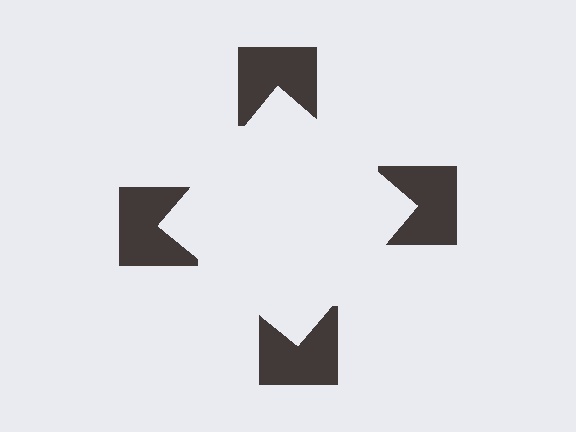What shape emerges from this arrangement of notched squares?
An illusory square — its edges are inferred from the aligned wedge cuts in the notched squares, not physically drawn.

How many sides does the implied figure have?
4 sides.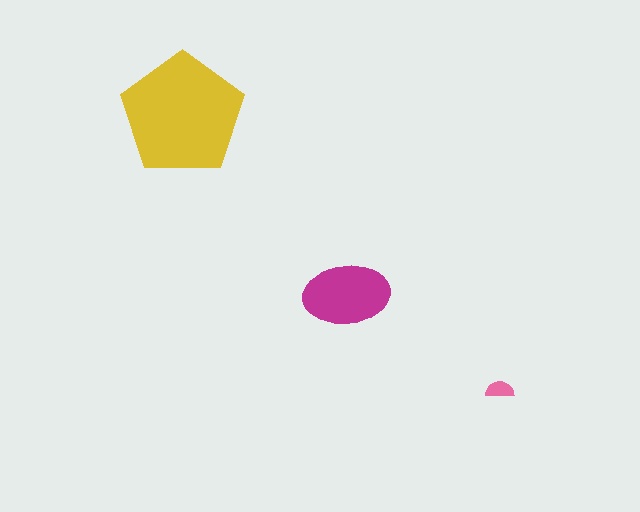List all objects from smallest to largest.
The pink semicircle, the magenta ellipse, the yellow pentagon.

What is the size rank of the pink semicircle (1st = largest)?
3rd.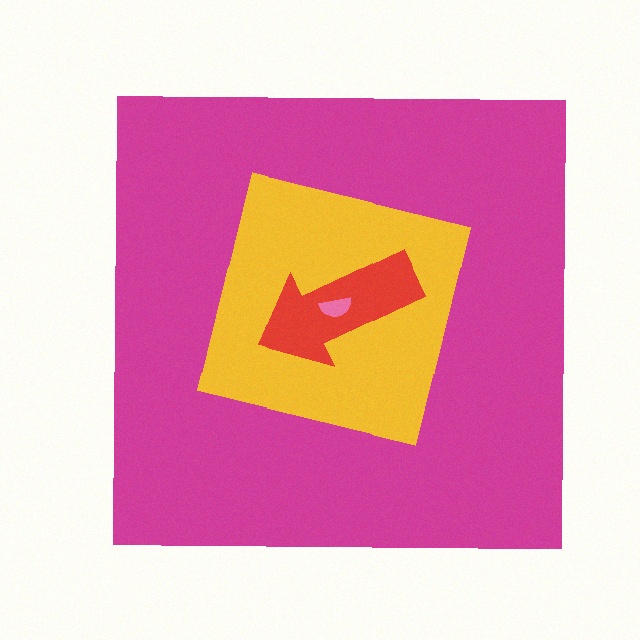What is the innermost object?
The pink semicircle.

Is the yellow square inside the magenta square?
Yes.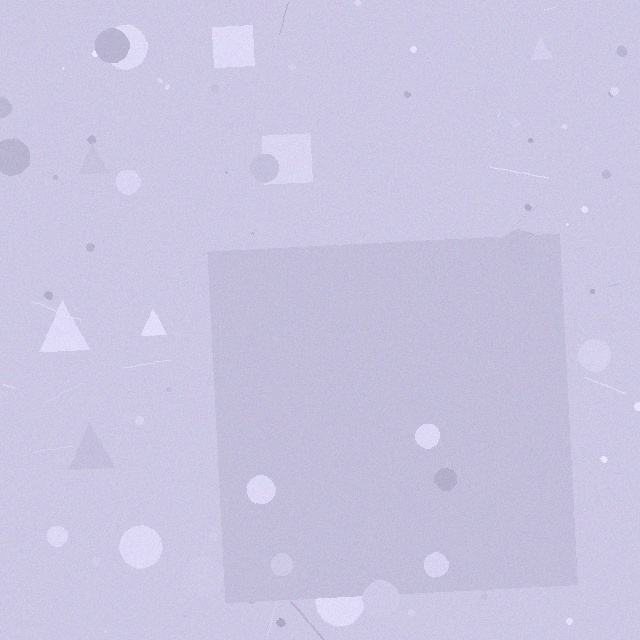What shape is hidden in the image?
A square is hidden in the image.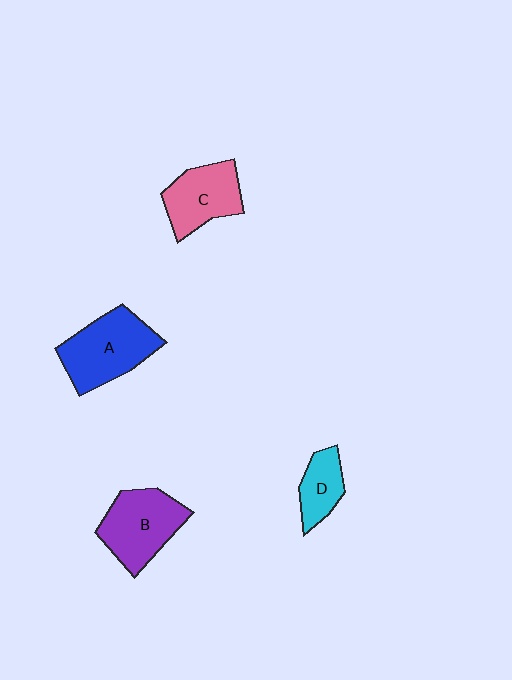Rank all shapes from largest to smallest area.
From largest to smallest: A (blue), B (purple), C (pink), D (cyan).